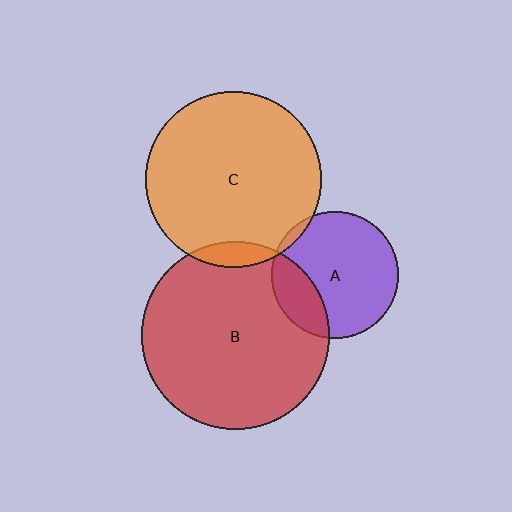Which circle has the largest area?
Circle B (red).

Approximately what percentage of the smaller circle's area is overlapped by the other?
Approximately 5%.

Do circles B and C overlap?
Yes.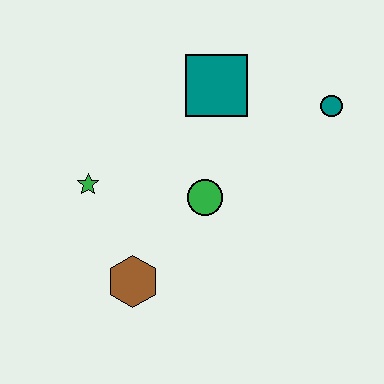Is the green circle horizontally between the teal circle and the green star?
Yes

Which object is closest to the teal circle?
The teal square is closest to the teal circle.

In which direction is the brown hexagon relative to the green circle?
The brown hexagon is below the green circle.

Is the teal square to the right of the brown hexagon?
Yes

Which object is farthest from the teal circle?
The brown hexagon is farthest from the teal circle.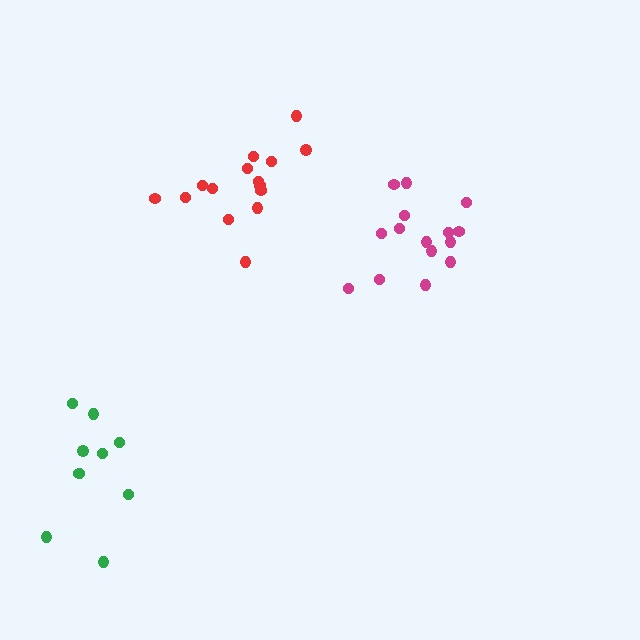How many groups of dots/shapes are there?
There are 3 groups.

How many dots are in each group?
Group 1: 15 dots, Group 2: 10 dots, Group 3: 15 dots (40 total).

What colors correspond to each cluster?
The clusters are colored: magenta, green, red.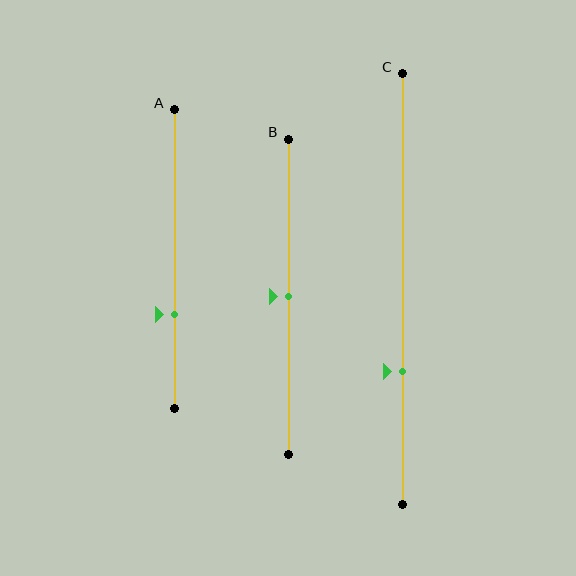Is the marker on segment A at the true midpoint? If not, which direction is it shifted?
No, the marker on segment A is shifted downward by about 19% of the segment length.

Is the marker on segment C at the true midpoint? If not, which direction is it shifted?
No, the marker on segment C is shifted downward by about 19% of the segment length.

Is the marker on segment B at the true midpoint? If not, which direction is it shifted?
Yes, the marker on segment B is at the true midpoint.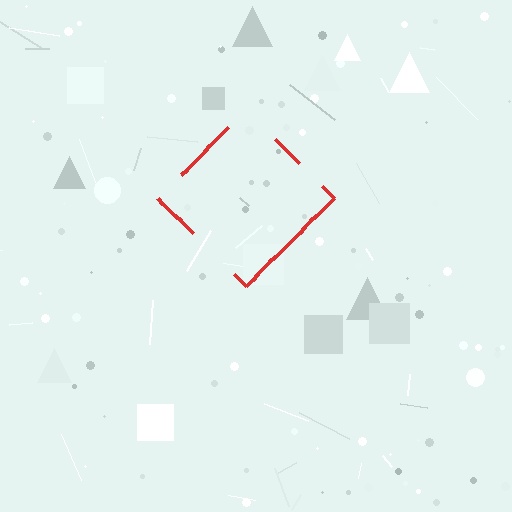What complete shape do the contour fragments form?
The contour fragments form a diamond.